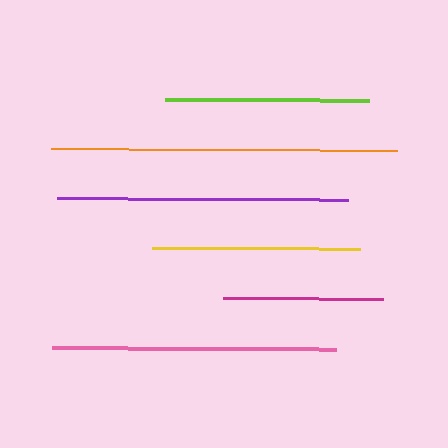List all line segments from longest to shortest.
From longest to shortest: orange, purple, pink, yellow, lime, magenta.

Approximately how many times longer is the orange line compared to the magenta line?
The orange line is approximately 2.2 times the length of the magenta line.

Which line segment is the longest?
The orange line is the longest at approximately 346 pixels.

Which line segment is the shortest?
The magenta line is the shortest at approximately 161 pixels.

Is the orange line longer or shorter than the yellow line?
The orange line is longer than the yellow line.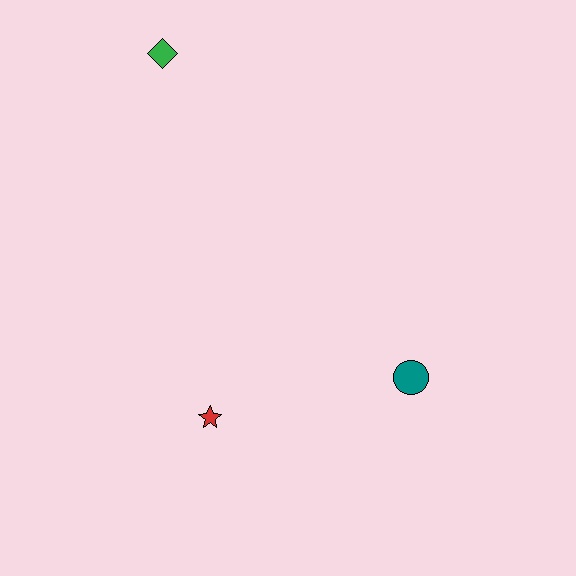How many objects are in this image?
There are 3 objects.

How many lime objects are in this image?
There are no lime objects.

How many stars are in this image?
There is 1 star.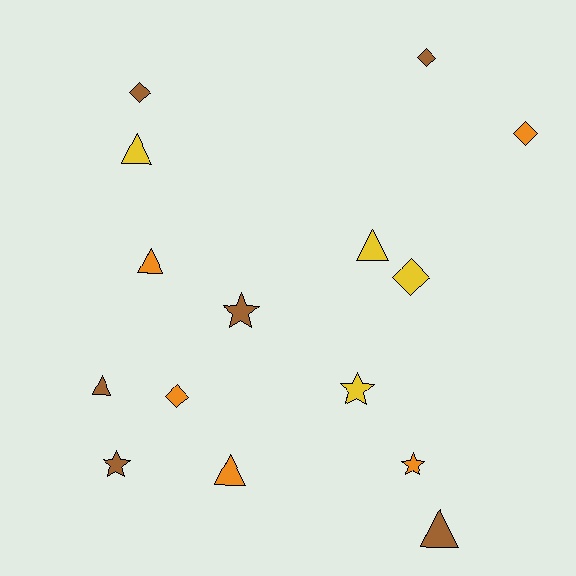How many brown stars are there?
There are 2 brown stars.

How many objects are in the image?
There are 15 objects.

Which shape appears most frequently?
Triangle, with 6 objects.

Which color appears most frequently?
Brown, with 6 objects.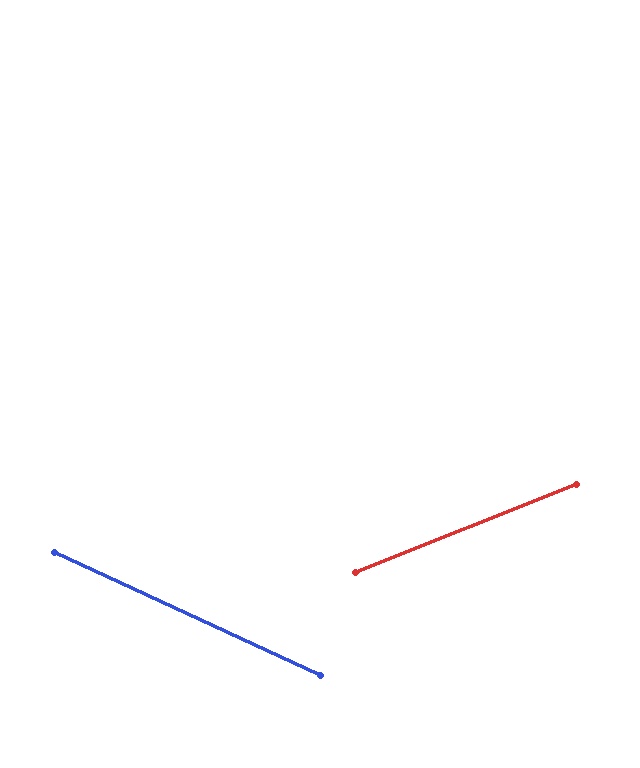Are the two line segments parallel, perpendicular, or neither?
Neither parallel nor perpendicular — they differ by about 47°.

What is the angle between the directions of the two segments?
Approximately 47 degrees.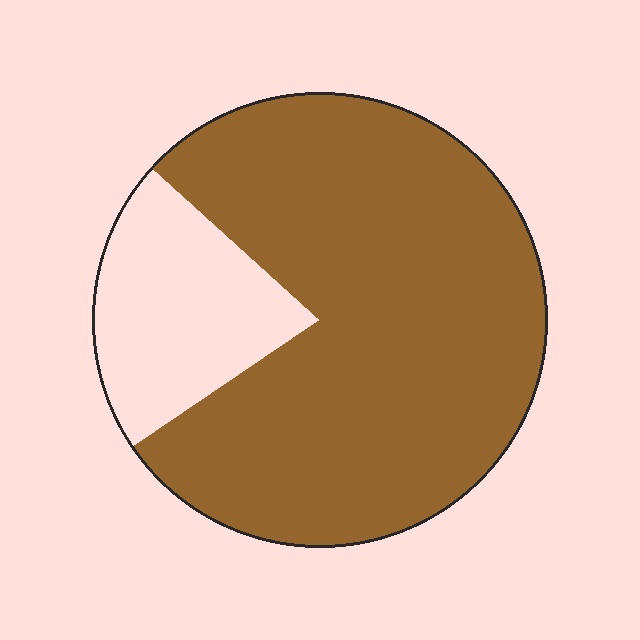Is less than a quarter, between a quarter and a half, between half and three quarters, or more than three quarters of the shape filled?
More than three quarters.